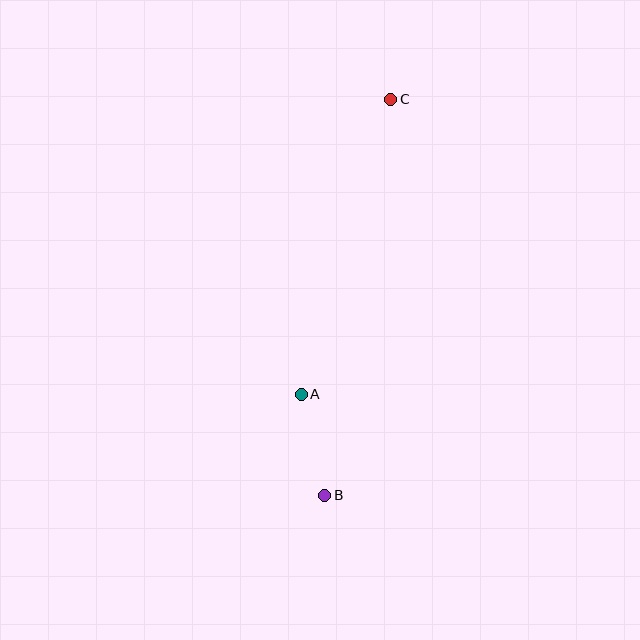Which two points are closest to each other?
Points A and B are closest to each other.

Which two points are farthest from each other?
Points B and C are farthest from each other.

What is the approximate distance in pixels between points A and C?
The distance between A and C is approximately 308 pixels.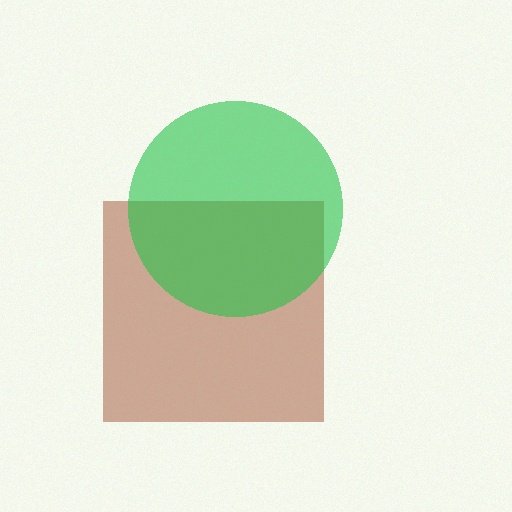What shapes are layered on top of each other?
The layered shapes are: a brown square, a green circle.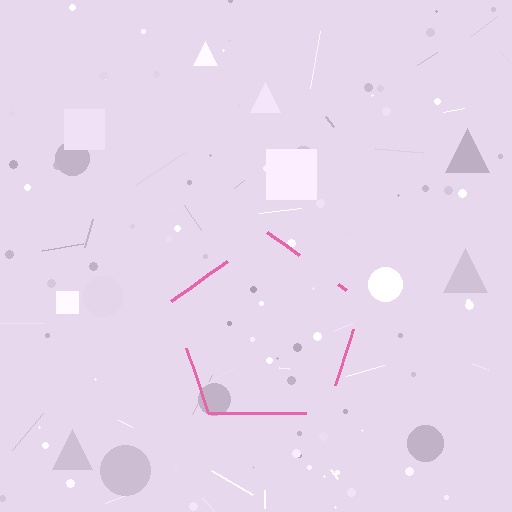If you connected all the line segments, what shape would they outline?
They would outline a pentagon.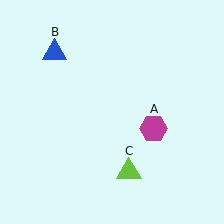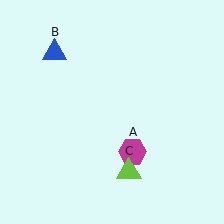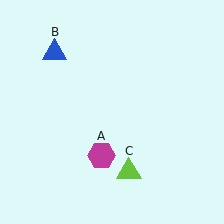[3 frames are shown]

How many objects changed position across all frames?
1 object changed position: magenta hexagon (object A).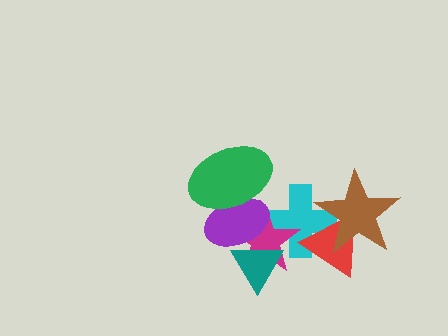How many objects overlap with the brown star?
2 objects overlap with the brown star.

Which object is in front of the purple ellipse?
The green ellipse is in front of the purple ellipse.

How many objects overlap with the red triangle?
2 objects overlap with the red triangle.